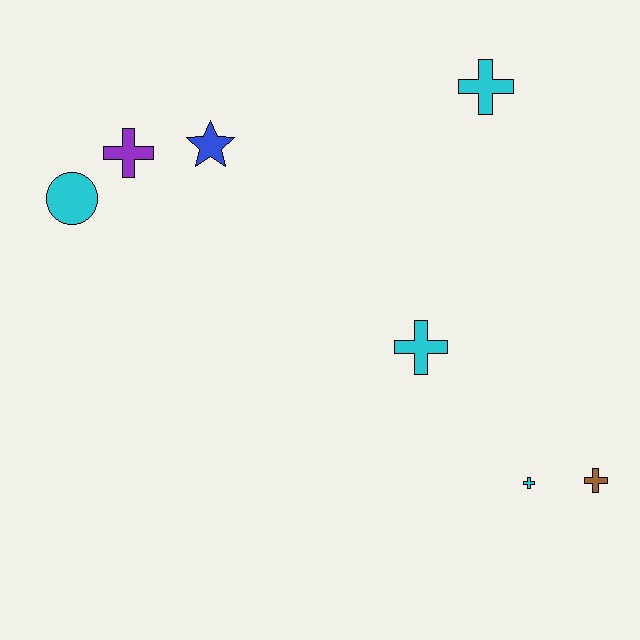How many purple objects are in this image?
There is 1 purple object.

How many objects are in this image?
There are 7 objects.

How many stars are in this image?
There is 1 star.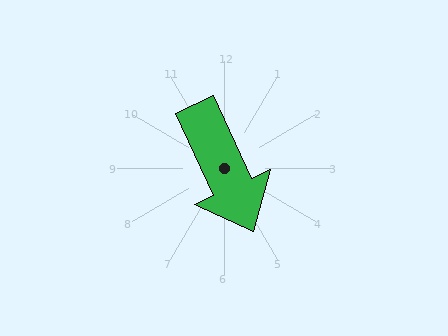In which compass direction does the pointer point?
Southeast.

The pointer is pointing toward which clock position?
Roughly 5 o'clock.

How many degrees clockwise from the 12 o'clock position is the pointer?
Approximately 155 degrees.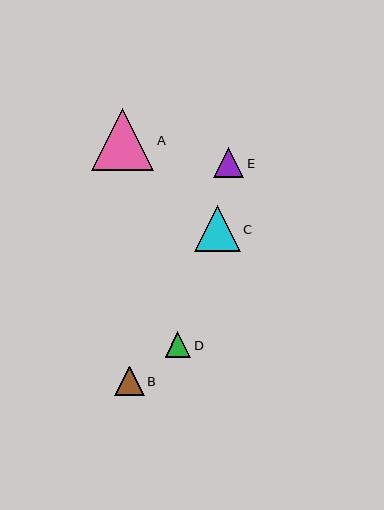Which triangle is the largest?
Triangle A is the largest with a size of approximately 62 pixels.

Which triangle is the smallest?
Triangle D is the smallest with a size of approximately 26 pixels.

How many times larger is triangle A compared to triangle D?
Triangle A is approximately 2.4 times the size of triangle D.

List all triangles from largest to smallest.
From largest to smallest: A, C, E, B, D.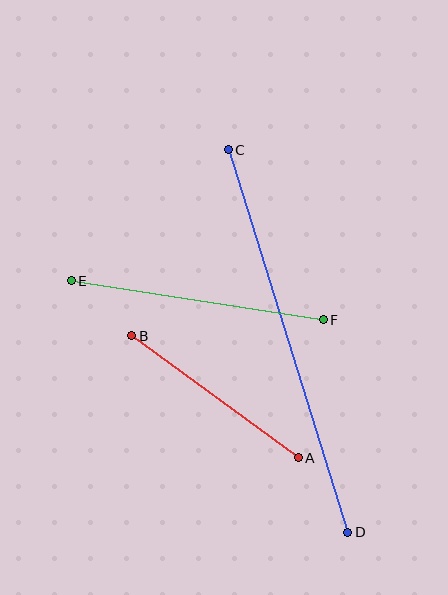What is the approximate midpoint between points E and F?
The midpoint is at approximately (197, 300) pixels.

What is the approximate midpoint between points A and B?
The midpoint is at approximately (215, 397) pixels.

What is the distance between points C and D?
The distance is approximately 400 pixels.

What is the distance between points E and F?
The distance is approximately 255 pixels.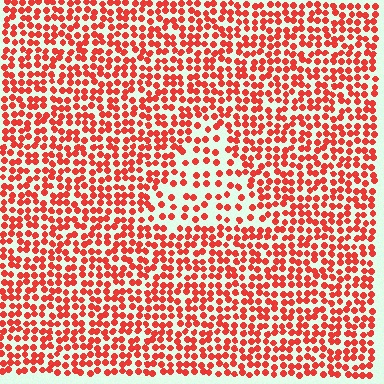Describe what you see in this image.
The image contains small red elements arranged at two different densities. A triangle-shaped region is visible where the elements are less densely packed than the surrounding area.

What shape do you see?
I see a triangle.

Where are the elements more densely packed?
The elements are more densely packed outside the triangle boundary.